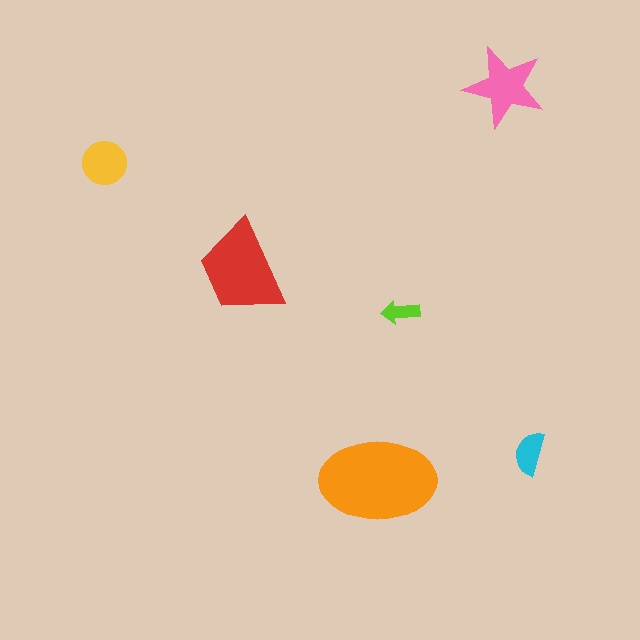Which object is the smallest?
The lime arrow.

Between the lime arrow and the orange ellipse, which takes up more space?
The orange ellipse.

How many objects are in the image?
There are 6 objects in the image.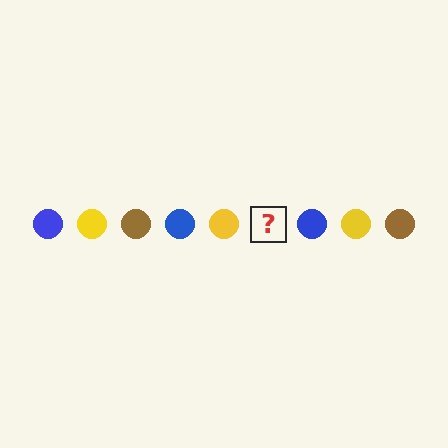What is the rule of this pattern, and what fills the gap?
The rule is that the pattern cycles through blue, yellow, brown circles. The gap should be filled with a brown circle.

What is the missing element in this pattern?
The missing element is a brown circle.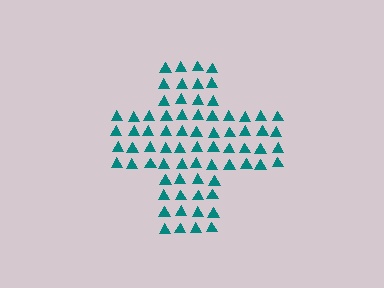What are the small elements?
The small elements are triangles.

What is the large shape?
The large shape is a cross.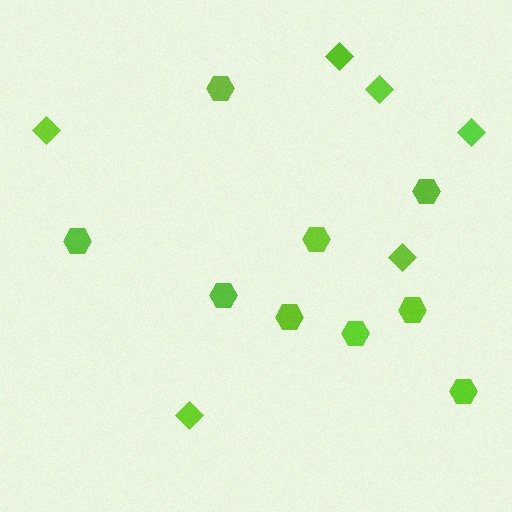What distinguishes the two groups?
There are 2 groups: one group of diamonds (6) and one group of hexagons (9).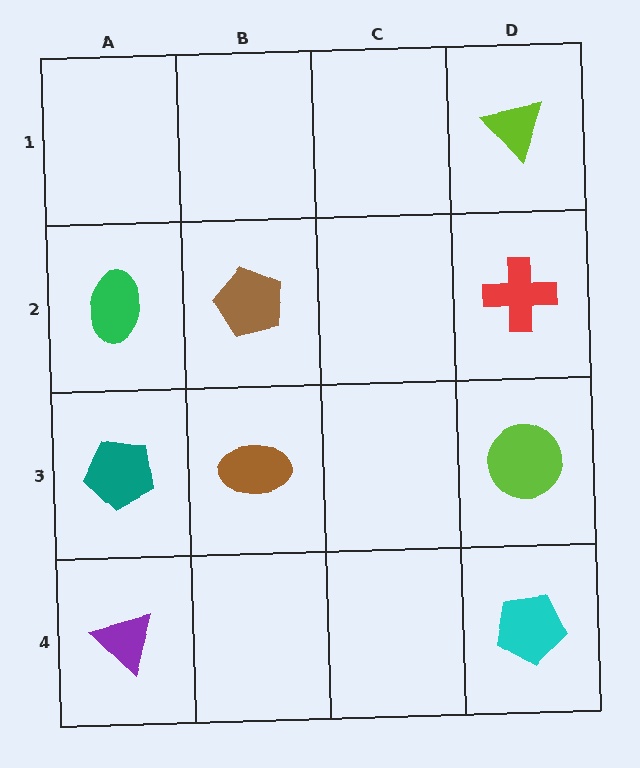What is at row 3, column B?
A brown ellipse.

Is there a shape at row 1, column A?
No, that cell is empty.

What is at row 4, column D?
A cyan pentagon.